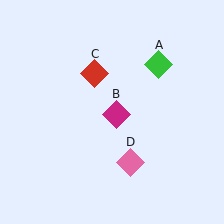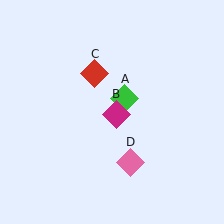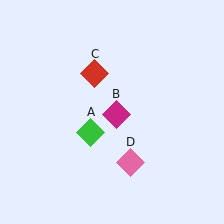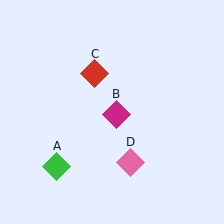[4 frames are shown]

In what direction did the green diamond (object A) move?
The green diamond (object A) moved down and to the left.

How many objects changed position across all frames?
1 object changed position: green diamond (object A).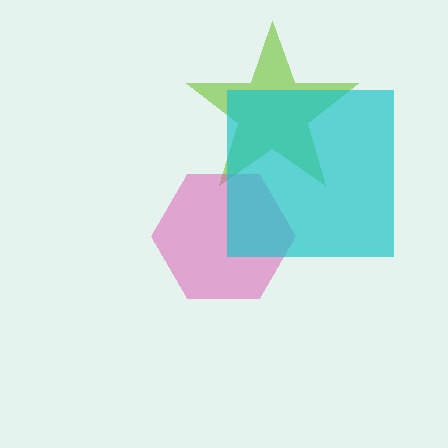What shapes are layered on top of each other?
The layered shapes are: a lime star, a pink hexagon, a cyan square.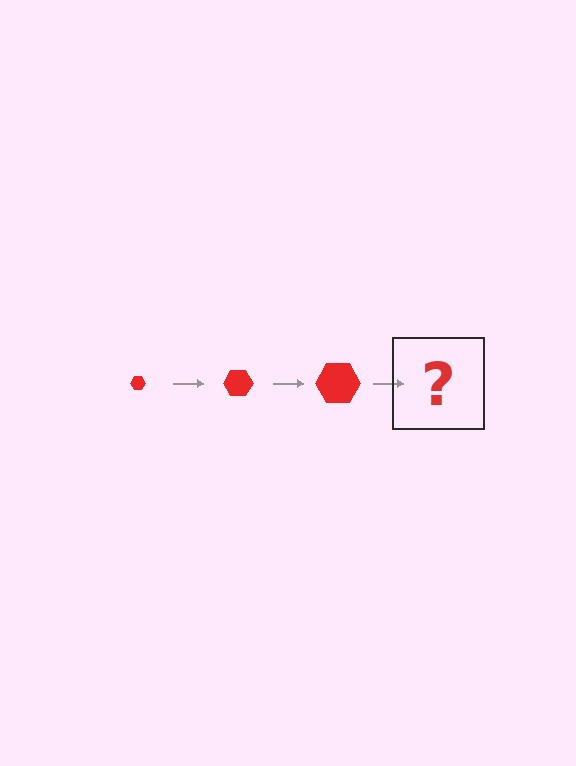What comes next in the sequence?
The next element should be a red hexagon, larger than the previous one.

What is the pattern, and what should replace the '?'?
The pattern is that the hexagon gets progressively larger each step. The '?' should be a red hexagon, larger than the previous one.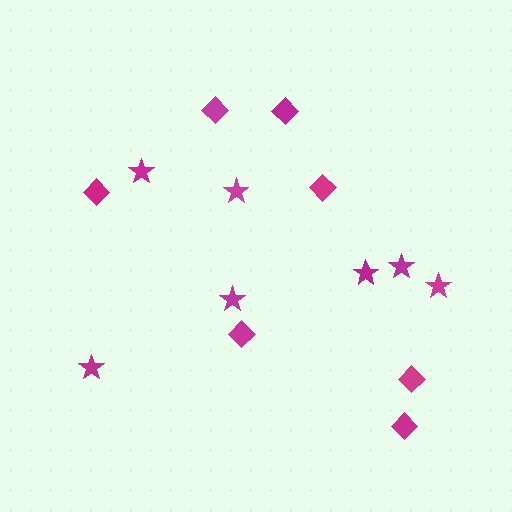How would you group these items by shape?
There are 2 groups: one group of stars (7) and one group of diamonds (7).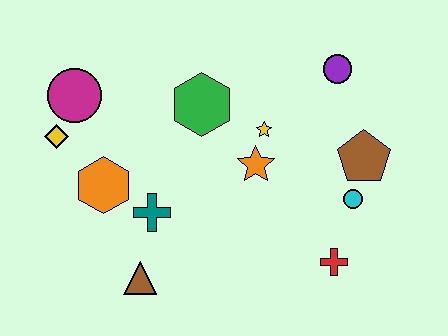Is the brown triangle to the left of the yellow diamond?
No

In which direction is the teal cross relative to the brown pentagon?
The teal cross is to the left of the brown pentagon.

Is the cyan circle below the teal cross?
No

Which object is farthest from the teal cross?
The purple circle is farthest from the teal cross.